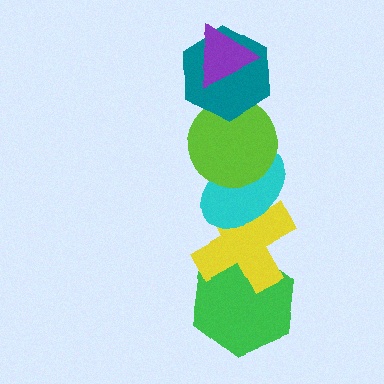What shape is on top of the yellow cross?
The cyan ellipse is on top of the yellow cross.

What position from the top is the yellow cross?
The yellow cross is 5th from the top.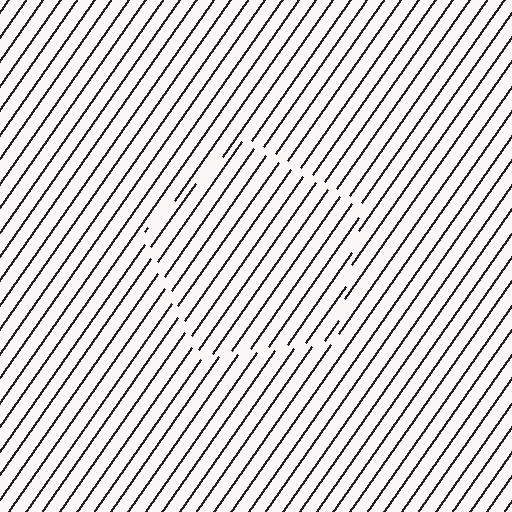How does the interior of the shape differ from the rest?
The interior of the shape contains the same grating, shifted by half a period — the contour is defined by the phase discontinuity where line-ends from the inner and outer gratings abut.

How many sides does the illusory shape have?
5 sides — the line-ends trace a pentagon.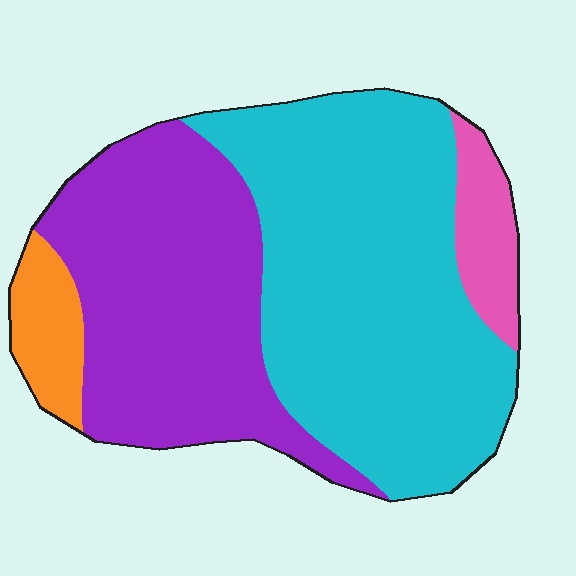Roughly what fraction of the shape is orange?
Orange covers about 5% of the shape.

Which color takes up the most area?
Cyan, at roughly 50%.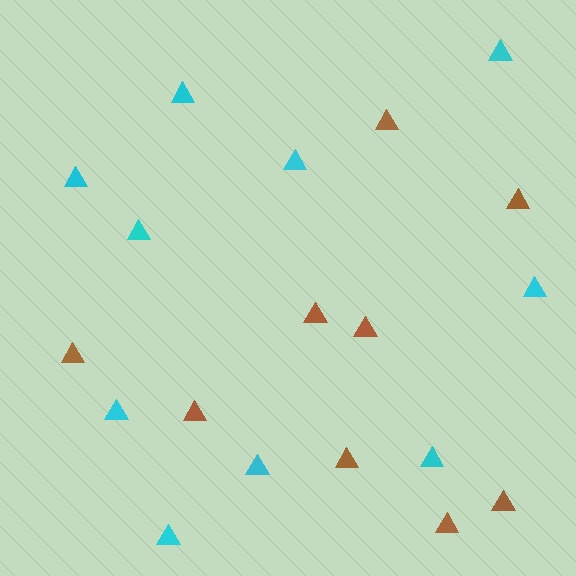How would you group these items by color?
There are 2 groups: one group of cyan triangles (10) and one group of brown triangles (9).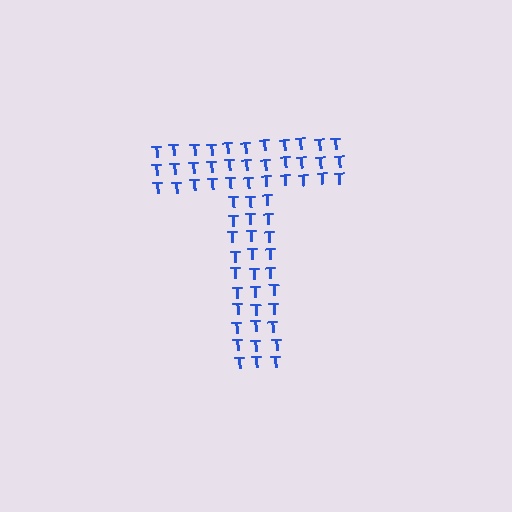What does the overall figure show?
The overall figure shows the letter T.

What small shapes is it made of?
It is made of small letter T's.